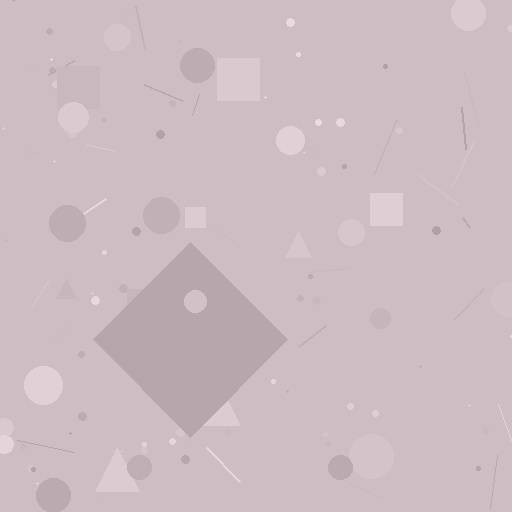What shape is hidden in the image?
A diamond is hidden in the image.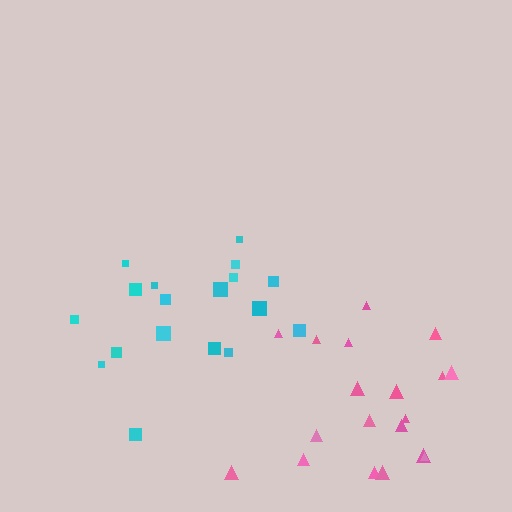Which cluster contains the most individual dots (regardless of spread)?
Pink (19).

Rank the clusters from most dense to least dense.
pink, cyan.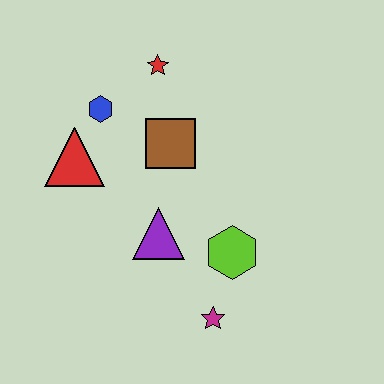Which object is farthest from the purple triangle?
The red star is farthest from the purple triangle.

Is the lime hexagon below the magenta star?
No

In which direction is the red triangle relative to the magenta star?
The red triangle is above the magenta star.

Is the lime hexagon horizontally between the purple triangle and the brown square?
No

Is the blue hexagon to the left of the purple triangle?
Yes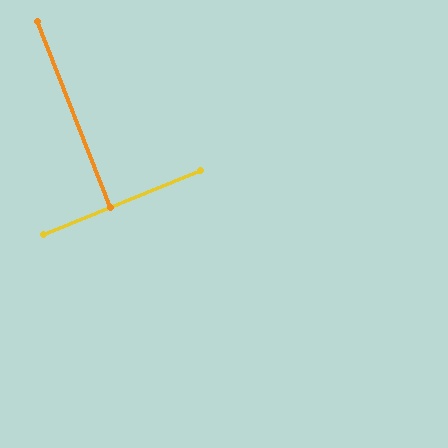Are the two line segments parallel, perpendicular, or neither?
Perpendicular — they meet at approximately 89°.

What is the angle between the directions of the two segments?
Approximately 89 degrees.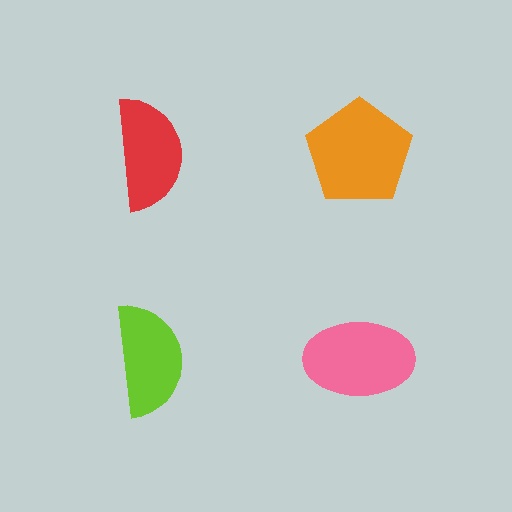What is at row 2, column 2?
A pink ellipse.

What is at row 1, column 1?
A red semicircle.